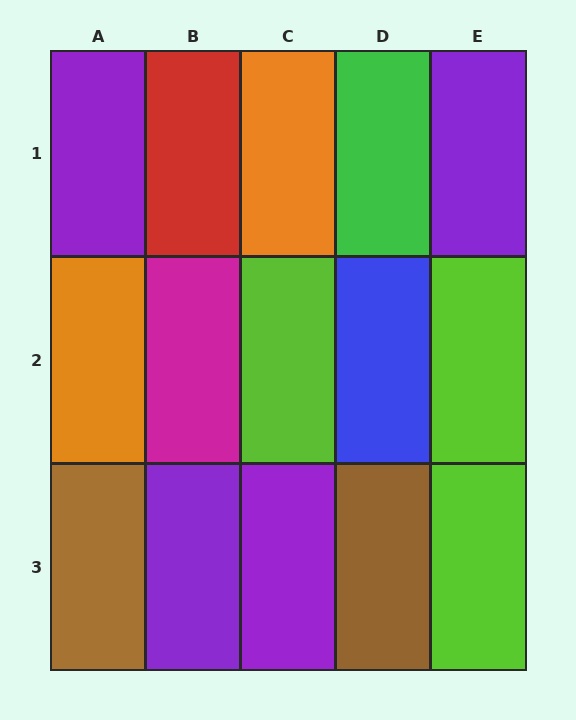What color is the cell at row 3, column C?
Purple.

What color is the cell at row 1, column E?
Purple.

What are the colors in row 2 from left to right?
Orange, magenta, lime, blue, lime.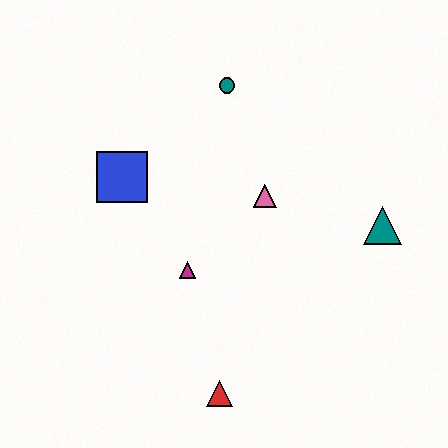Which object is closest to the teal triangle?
The pink triangle is closest to the teal triangle.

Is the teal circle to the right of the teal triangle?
No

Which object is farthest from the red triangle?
The teal circle is farthest from the red triangle.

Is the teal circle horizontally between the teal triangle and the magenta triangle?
Yes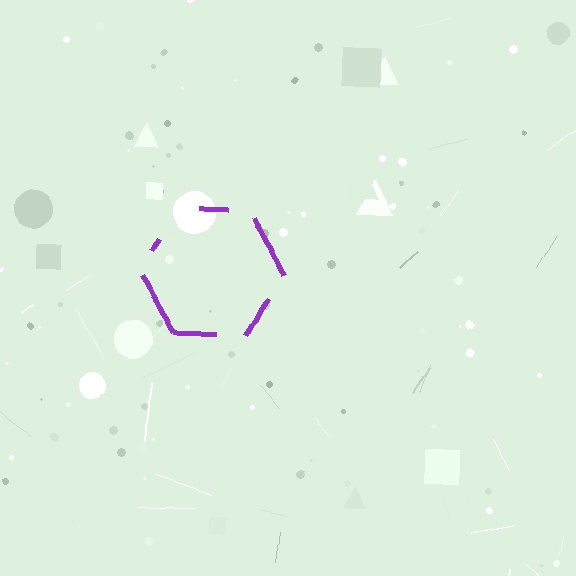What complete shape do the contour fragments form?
The contour fragments form a hexagon.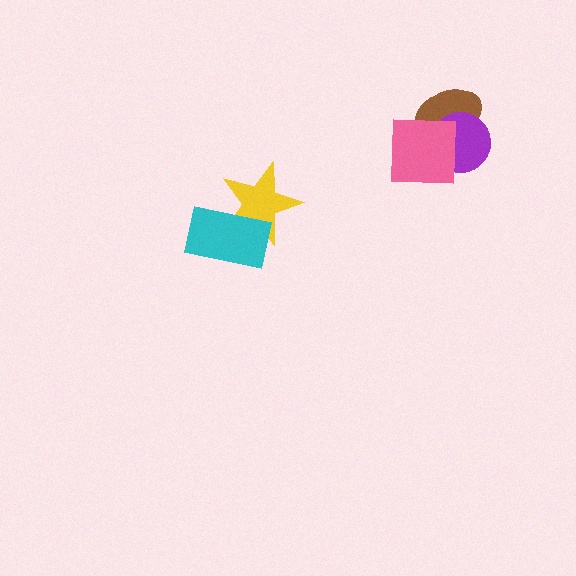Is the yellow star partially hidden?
Yes, it is partially covered by another shape.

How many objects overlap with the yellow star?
1 object overlaps with the yellow star.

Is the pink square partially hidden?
No, no other shape covers it.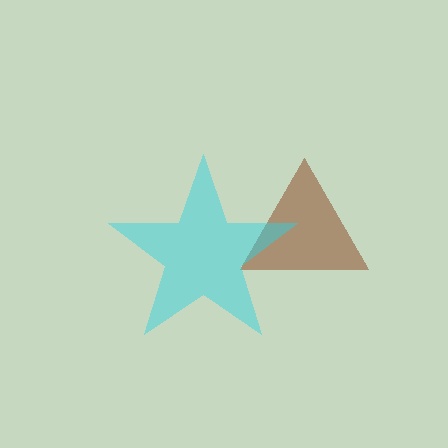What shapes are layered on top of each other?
The layered shapes are: a brown triangle, a cyan star.